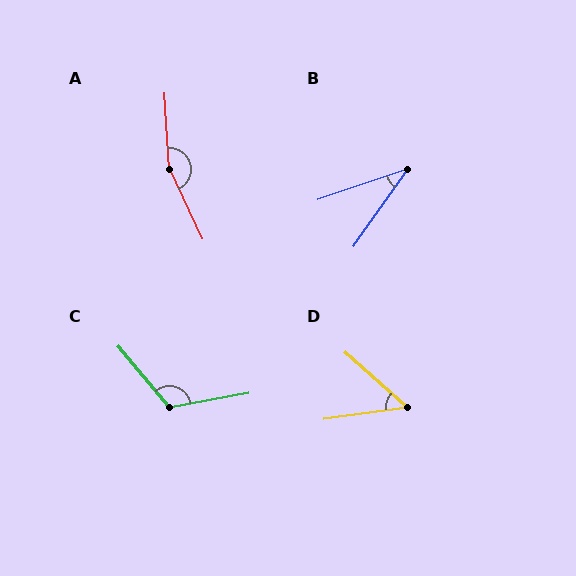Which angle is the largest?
A, at approximately 158 degrees.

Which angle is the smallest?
B, at approximately 36 degrees.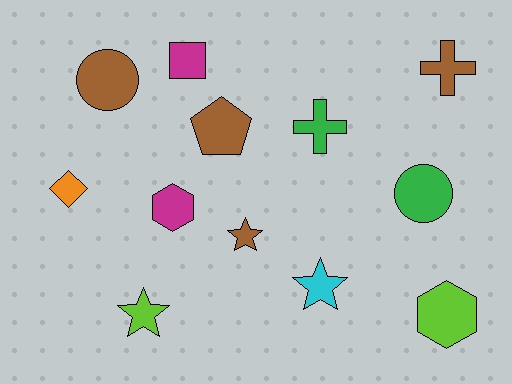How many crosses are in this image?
There are 2 crosses.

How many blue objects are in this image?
There are no blue objects.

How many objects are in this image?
There are 12 objects.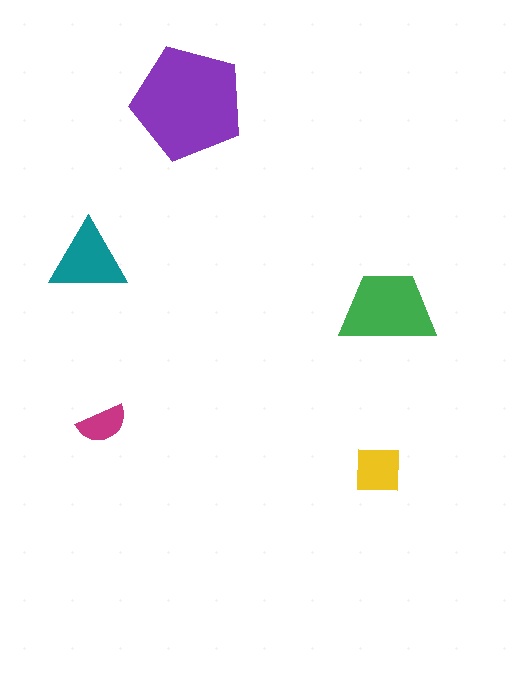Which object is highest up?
The purple pentagon is topmost.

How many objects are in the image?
There are 5 objects in the image.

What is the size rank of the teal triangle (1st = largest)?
3rd.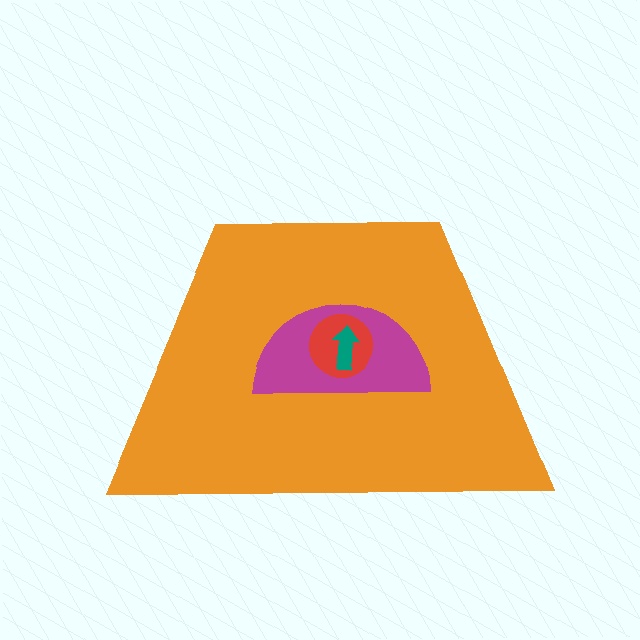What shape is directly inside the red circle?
The teal arrow.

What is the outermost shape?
The orange trapezoid.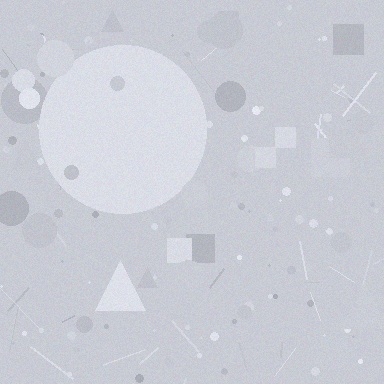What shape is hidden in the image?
A circle is hidden in the image.